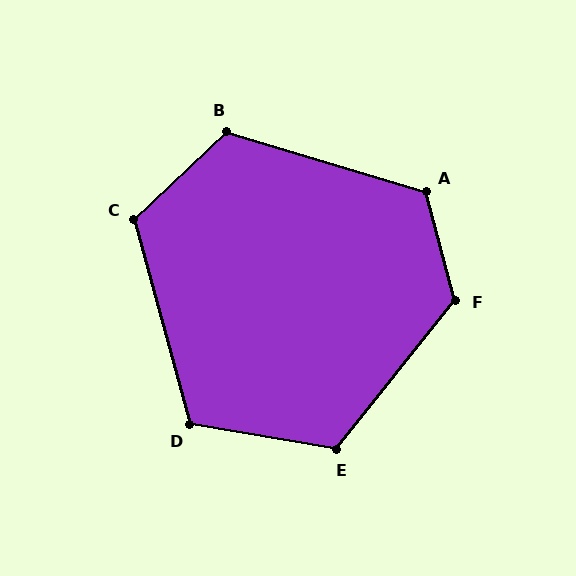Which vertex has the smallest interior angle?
D, at approximately 115 degrees.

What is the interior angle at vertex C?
Approximately 119 degrees (obtuse).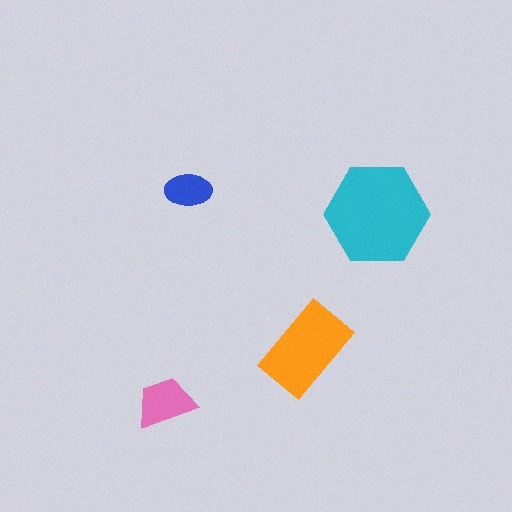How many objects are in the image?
There are 4 objects in the image.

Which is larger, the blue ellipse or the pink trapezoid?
The pink trapezoid.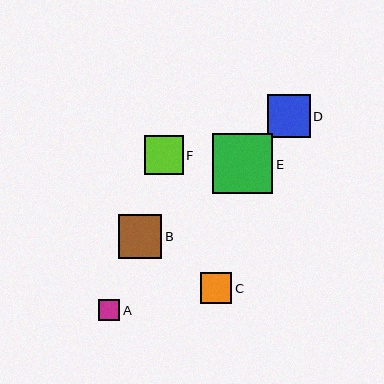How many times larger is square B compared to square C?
Square B is approximately 1.4 times the size of square C.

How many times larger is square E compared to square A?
Square E is approximately 2.9 times the size of square A.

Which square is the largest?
Square E is the largest with a size of approximately 60 pixels.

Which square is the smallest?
Square A is the smallest with a size of approximately 21 pixels.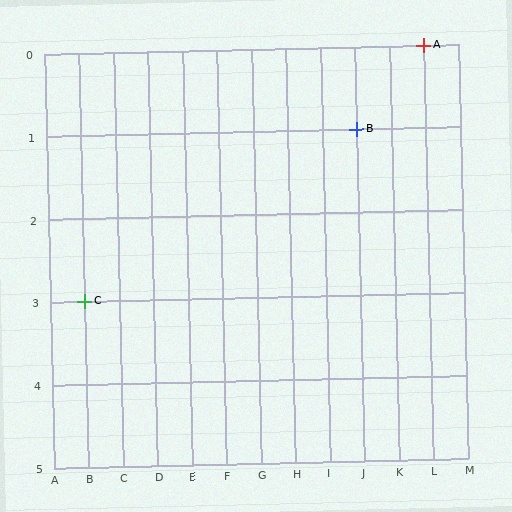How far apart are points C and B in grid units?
Points C and B are 8 columns and 2 rows apart (about 8.2 grid units diagonally).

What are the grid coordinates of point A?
Point A is at grid coordinates (L, 0).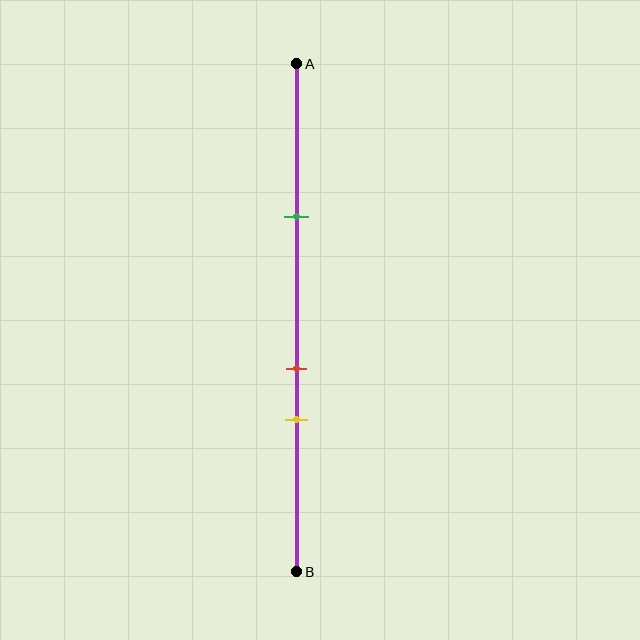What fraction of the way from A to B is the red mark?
The red mark is approximately 60% (0.6) of the way from A to B.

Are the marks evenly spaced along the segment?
No, the marks are not evenly spaced.